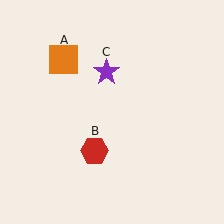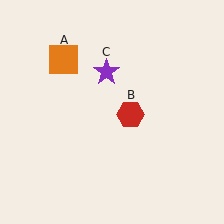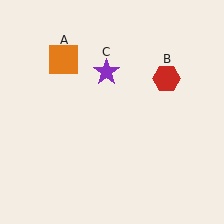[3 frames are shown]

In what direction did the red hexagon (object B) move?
The red hexagon (object B) moved up and to the right.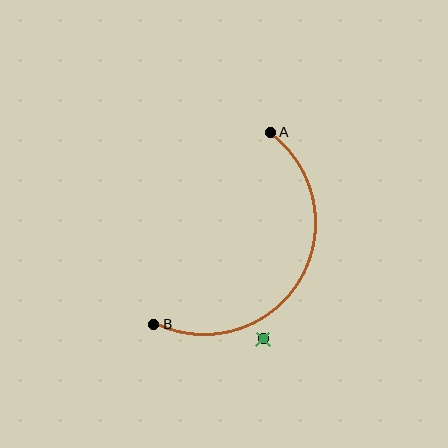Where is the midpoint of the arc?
The arc midpoint is the point on the curve farthest from the straight line joining A and B. It sits to the right of that line.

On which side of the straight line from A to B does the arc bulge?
The arc bulges to the right of the straight line connecting A and B.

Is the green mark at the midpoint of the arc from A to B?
No — the green mark does not lie on the arc at all. It sits slightly outside the curve.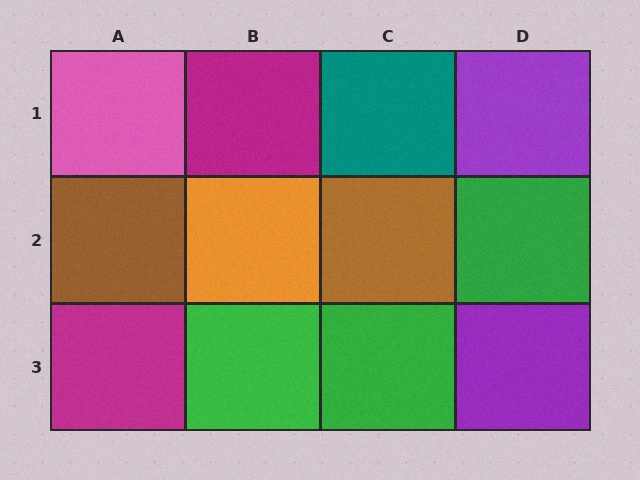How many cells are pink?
1 cell is pink.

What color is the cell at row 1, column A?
Pink.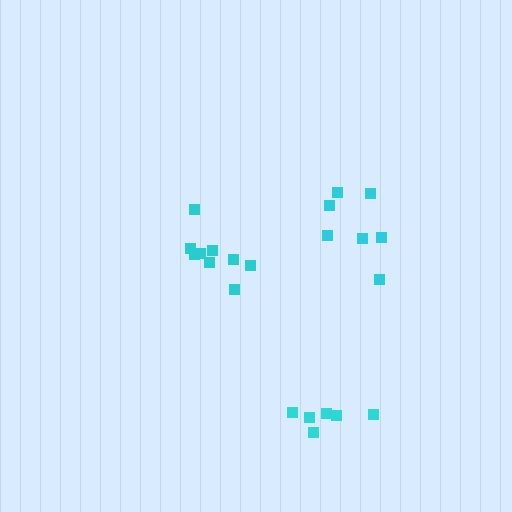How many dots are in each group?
Group 1: 7 dots, Group 2: 6 dots, Group 3: 9 dots (22 total).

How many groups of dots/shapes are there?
There are 3 groups.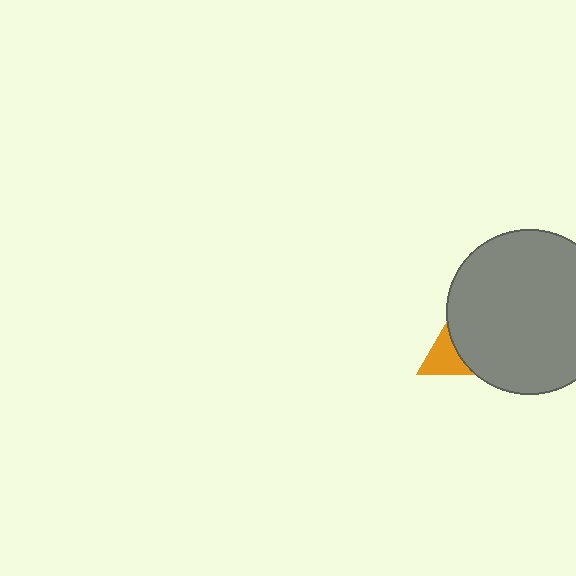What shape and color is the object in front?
The object in front is a gray circle.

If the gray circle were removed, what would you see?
You would see the complete orange triangle.